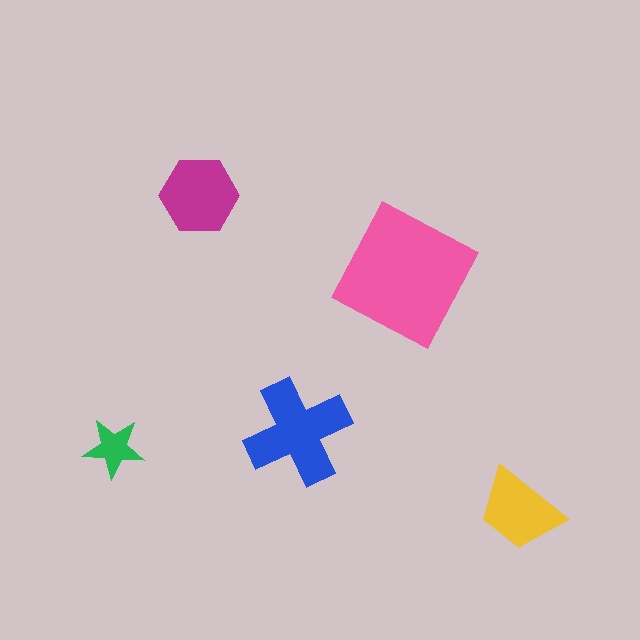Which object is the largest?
The pink square.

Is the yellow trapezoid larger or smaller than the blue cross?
Smaller.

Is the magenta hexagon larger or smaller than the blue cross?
Smaller.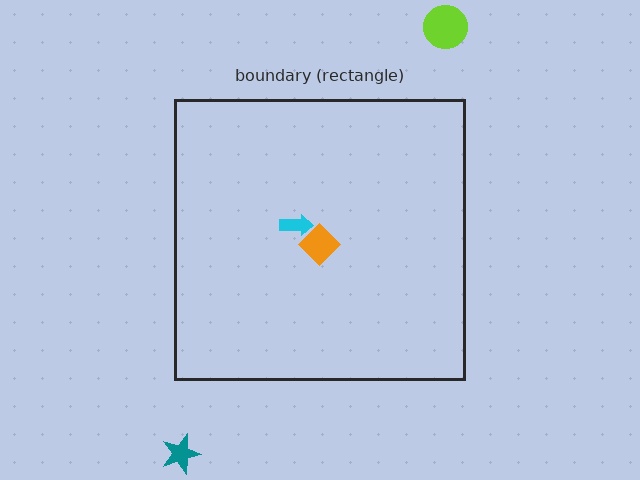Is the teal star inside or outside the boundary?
Outside.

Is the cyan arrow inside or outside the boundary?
Inside.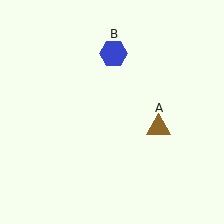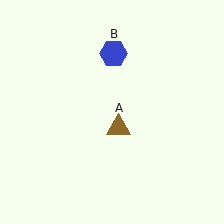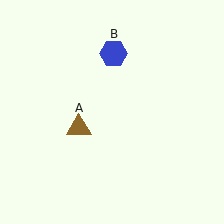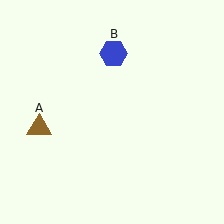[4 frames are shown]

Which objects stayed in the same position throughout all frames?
Blue hexagon (object B) remained stationary.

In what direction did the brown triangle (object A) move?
The brown triangle (object A) moved left.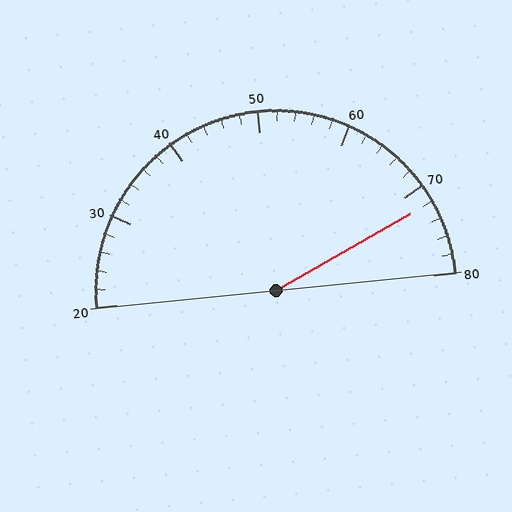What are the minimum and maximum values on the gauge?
The gauge ranges from 20 to 80.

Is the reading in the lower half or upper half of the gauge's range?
The reading is in the upper half of the range (20 to 80).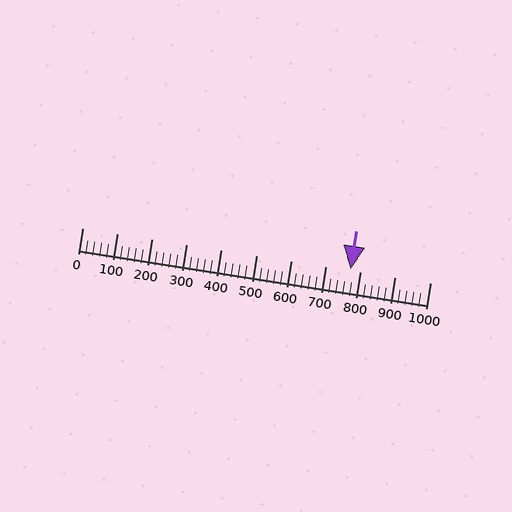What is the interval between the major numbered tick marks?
The major tick marks are spaced 100 units apart.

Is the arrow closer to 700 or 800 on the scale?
The arrow is closer to 800.